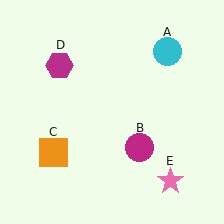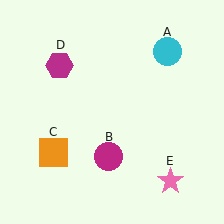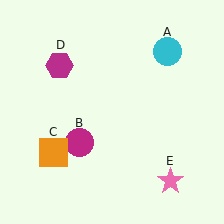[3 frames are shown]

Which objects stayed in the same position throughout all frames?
Cyan circle (object A) and orange square (object C) and magenta hexagon (object D) and pink star (object E) remained stationary.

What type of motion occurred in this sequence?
The magenta circle (object B) rotated clockwise around the center of the scene.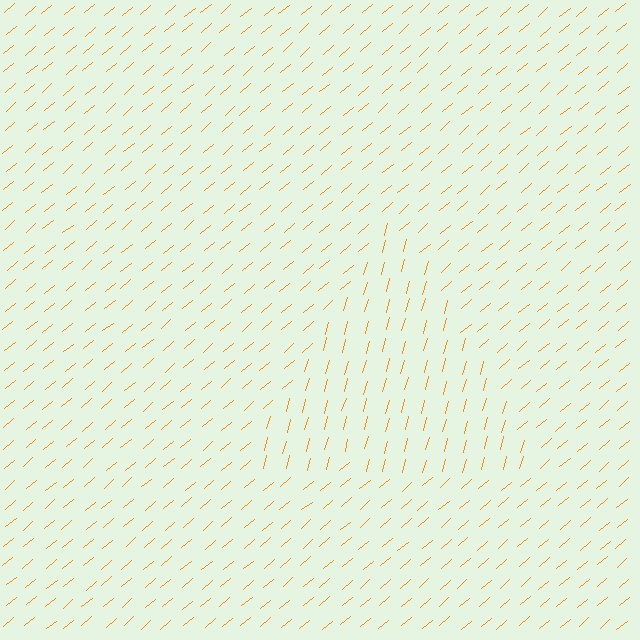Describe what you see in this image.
The image is filled with small orange line segments. A triangle region in the image has lines oriented differently from the surrounding lines, creating a visible texture boundary.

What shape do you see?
I see a triangle.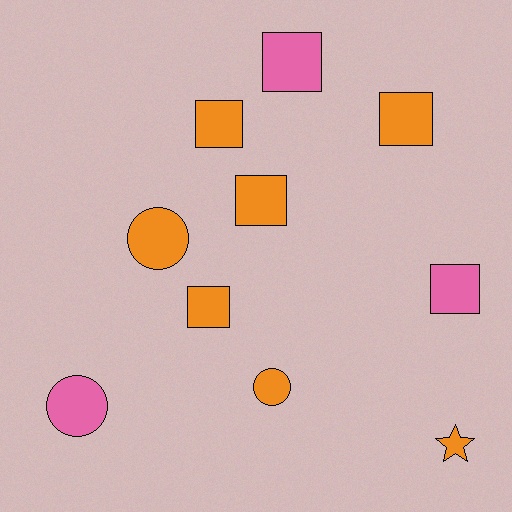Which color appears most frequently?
Orange, with 7 objects.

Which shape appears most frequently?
Square, with 6 objects.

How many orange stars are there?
There is 1 orange star.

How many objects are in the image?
There are 10 objects.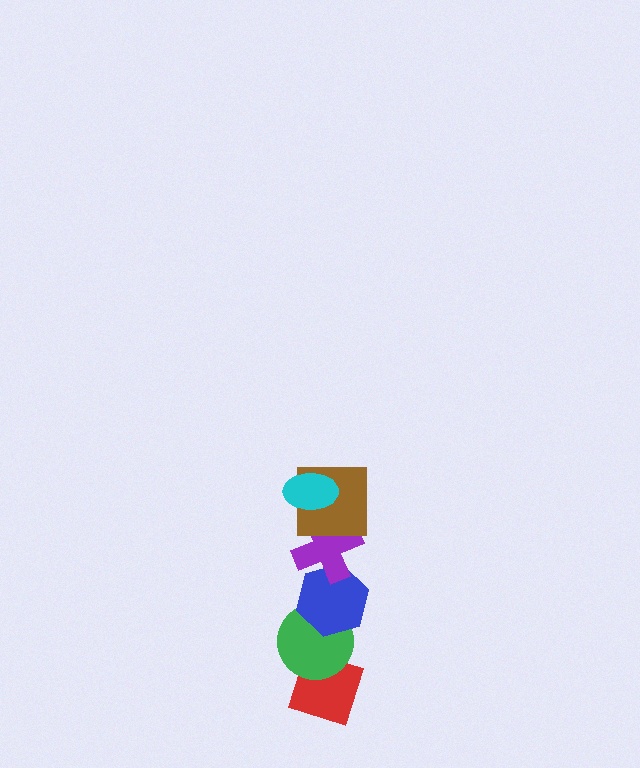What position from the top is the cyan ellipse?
The cyan ellipse is 1st from the top.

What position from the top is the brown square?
The brown square is 2nd from the top.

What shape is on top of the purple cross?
The brown square is on top of the purple cross.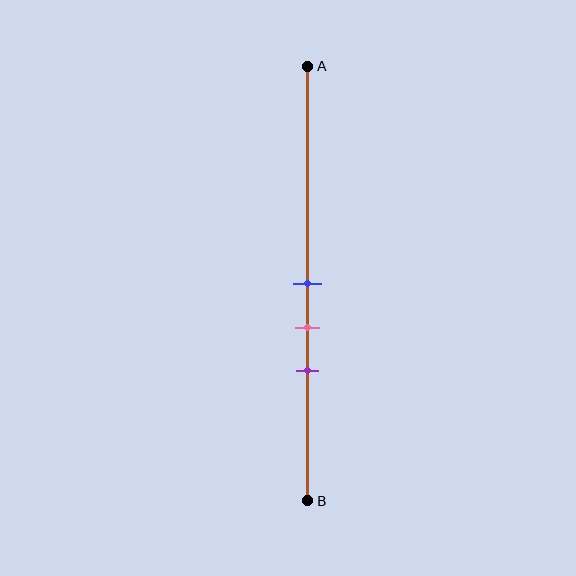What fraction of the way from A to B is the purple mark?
The purple mark is approximately 70% (0.7) of the way from A to B.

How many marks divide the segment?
There are 3 marks dividing the segment.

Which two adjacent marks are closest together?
The blue and pink marks are the closest adjacent pair.